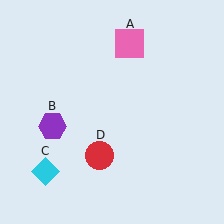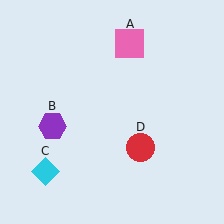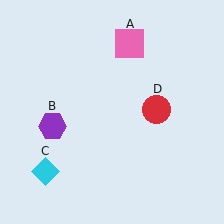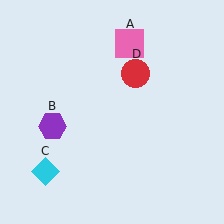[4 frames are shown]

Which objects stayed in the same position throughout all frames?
Pink square (object A) and purple hexagon (object B) and cyan diamond (object C) remained stationary.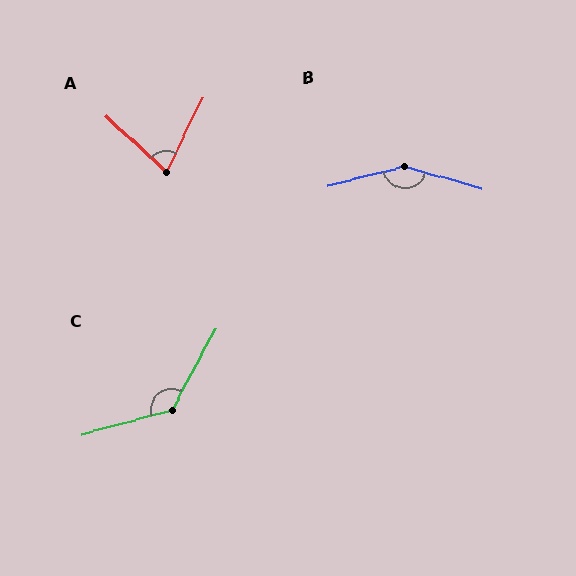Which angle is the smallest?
A, at approximately 73 degrees.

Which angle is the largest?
B, at approximately 150 degrees.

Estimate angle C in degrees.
Approximately 133 degrees.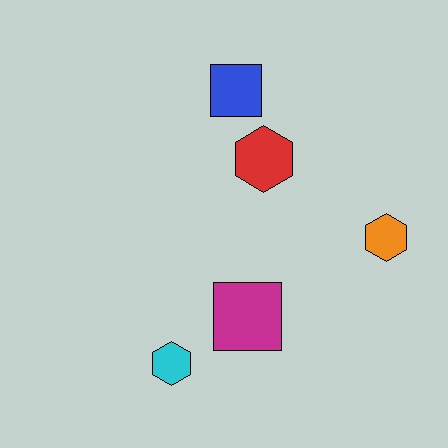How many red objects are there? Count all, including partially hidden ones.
There is 1 red object.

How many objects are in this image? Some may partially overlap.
There are 5 objects.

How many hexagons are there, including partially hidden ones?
There are 3 hexagons.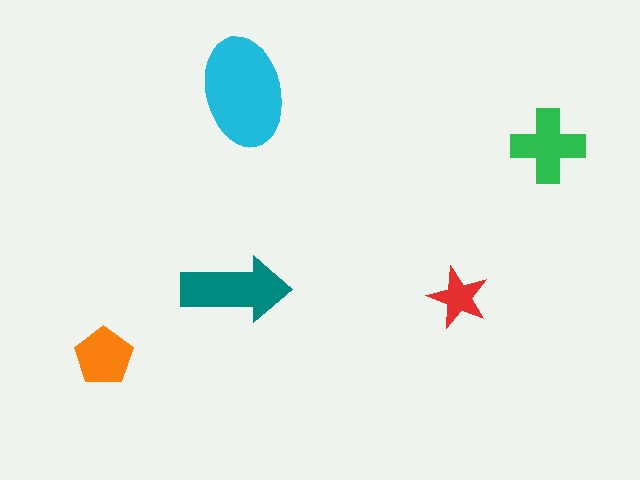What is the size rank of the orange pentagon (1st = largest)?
4th.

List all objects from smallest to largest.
The red star, the orange pentagon, the green cross, the teal arrow, the cyan ellipse.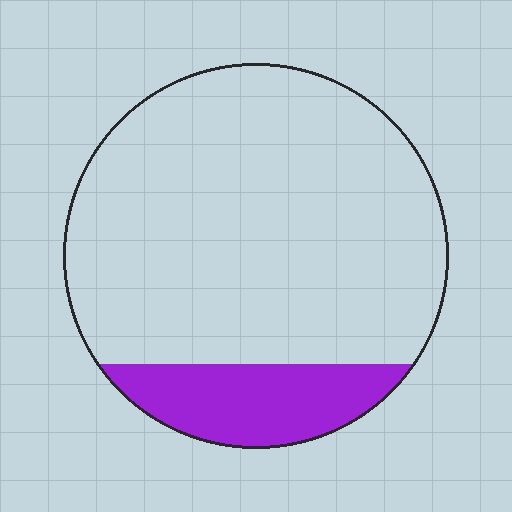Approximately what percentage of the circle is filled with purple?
Approximately 15%.